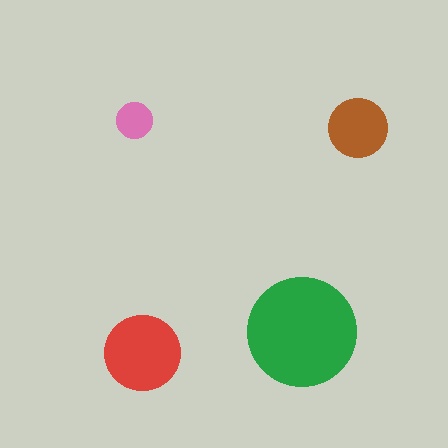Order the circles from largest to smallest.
the green one, the red one, the brown one, the pink one.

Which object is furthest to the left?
The pink circle is leftmost.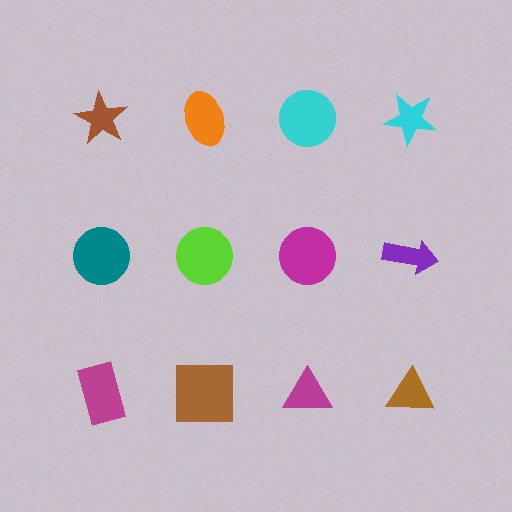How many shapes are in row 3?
4 shapes.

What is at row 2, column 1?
A teal circle.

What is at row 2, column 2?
A lime circle.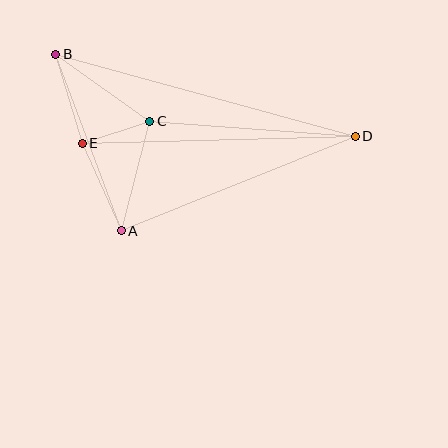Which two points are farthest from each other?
Points B and D are farthest from each other.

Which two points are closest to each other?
Points C and E are closest to each other.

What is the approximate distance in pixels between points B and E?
The distance between B and E is approximately 93 pixels.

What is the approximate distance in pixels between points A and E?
The distance between A and E is approximately 96 pixels.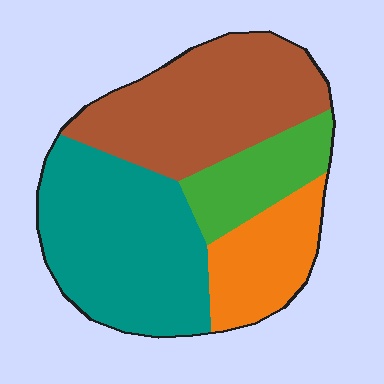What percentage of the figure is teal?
Teal takes up between a quarter and a half of the figure.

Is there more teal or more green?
Teal.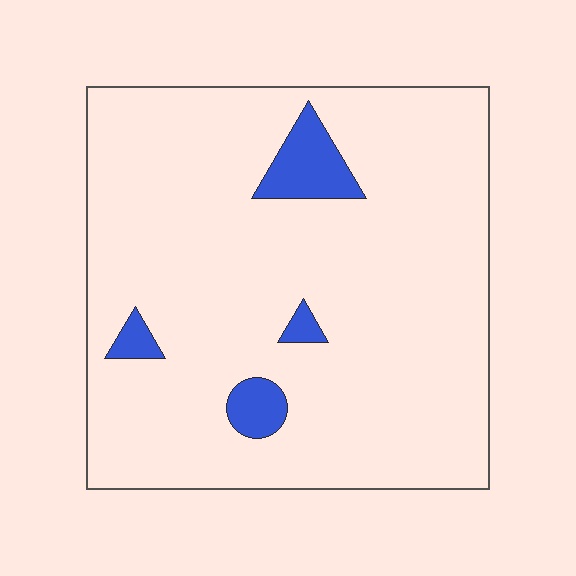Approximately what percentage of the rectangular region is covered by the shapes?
Approximately 5%.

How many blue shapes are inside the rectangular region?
4.